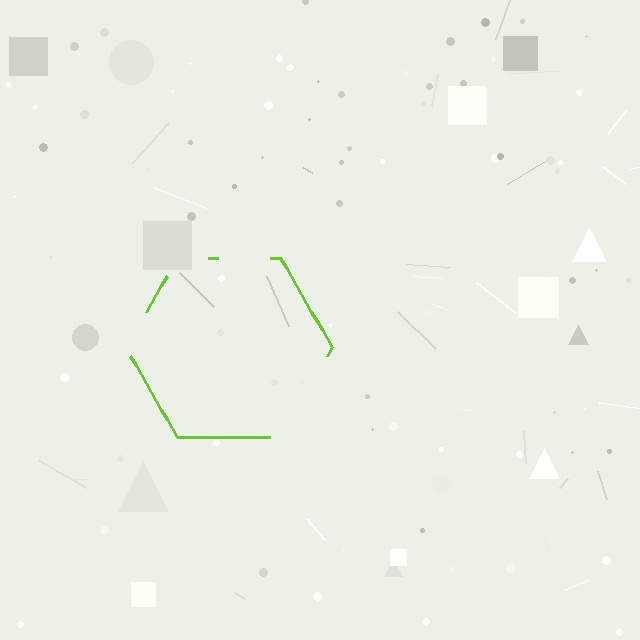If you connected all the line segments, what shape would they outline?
They would outline a hexagon.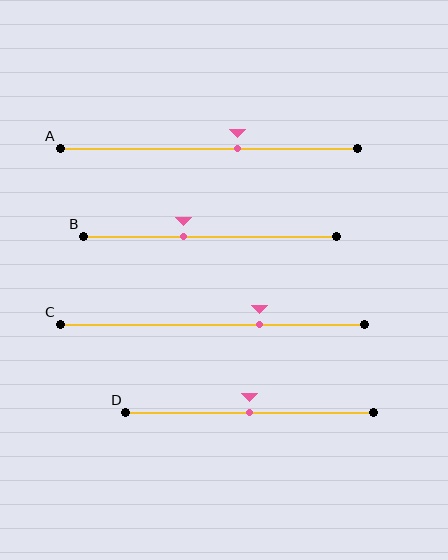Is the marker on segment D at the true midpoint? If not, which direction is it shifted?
Yes, the marker on segment D is at the true midpoint.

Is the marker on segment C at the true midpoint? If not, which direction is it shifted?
No, the marker on segment C is shifted to the right by about 15% of the segment length.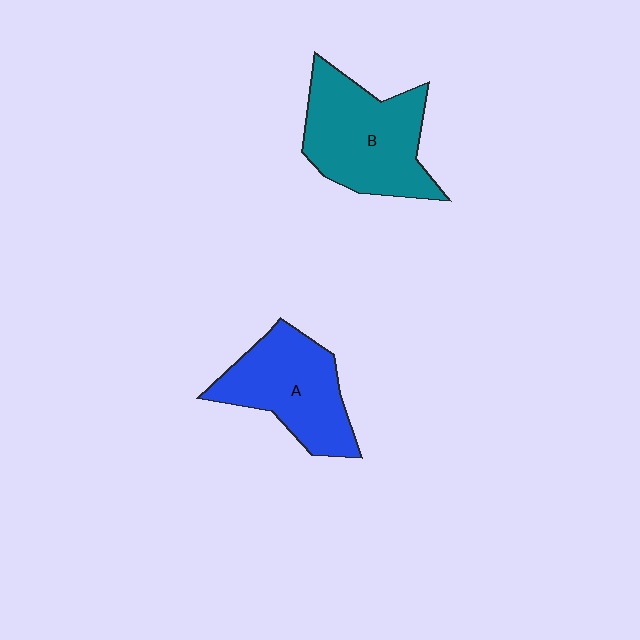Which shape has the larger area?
Shape B (teal).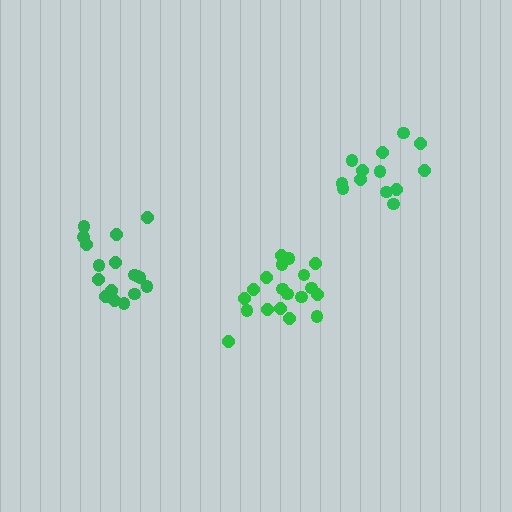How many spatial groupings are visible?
There are 3 spatial groupings.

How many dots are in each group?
Group 1: 13 dots, Group 2: 17 dots, Group 3: 19 dots (49 total).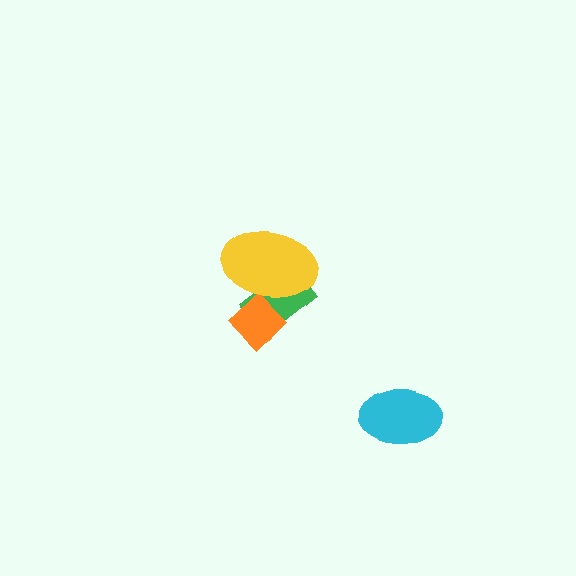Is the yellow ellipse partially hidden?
No, no other shape covers it.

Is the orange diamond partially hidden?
Yes, it is partially covered by another shape.